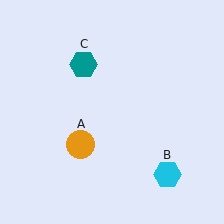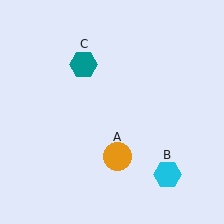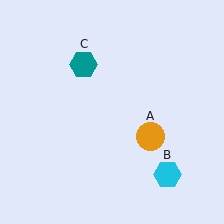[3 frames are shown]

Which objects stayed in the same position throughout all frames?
Cyan hexagon (object B) and teal hexagon (object C) remained stationary.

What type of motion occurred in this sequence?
The orange circle (object A) rotated counterclockwise around the center of the scene.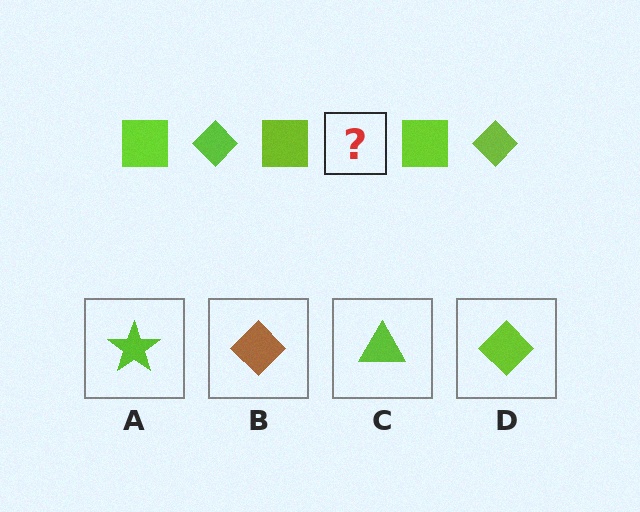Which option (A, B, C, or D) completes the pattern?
D.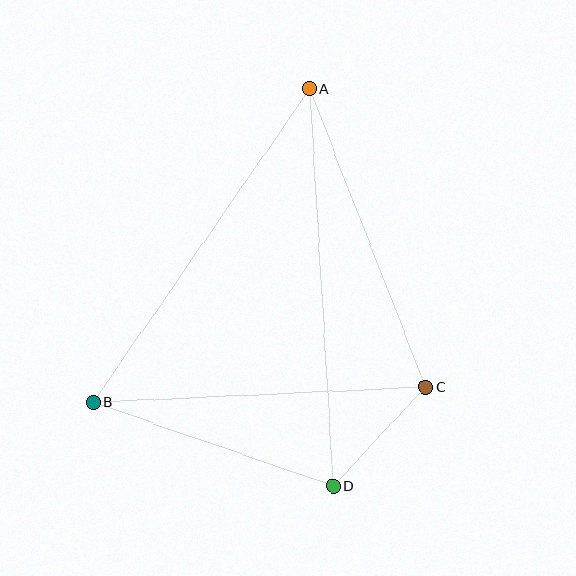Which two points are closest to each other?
Points C and D are closest to each other.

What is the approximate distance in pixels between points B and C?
The distance between B and C is approximately 333 pixels.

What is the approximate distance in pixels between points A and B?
The distance between A and B is approximately 381 pixels.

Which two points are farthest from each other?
Points A and D are farthest from each other.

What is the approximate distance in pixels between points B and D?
The distance between B and D is approximately 254 pixels.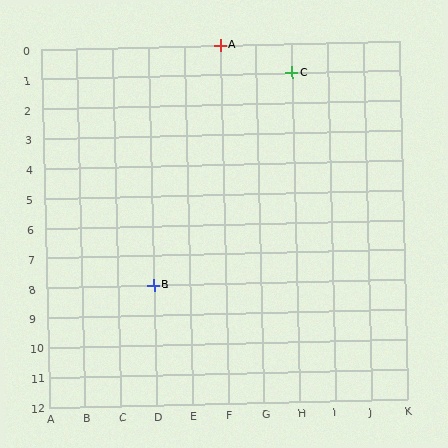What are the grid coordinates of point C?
Point C is at grid coordinates (H, 1).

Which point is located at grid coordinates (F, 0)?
Point A is at (F, 0).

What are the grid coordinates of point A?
Point A is at grid coordinates (F, 0).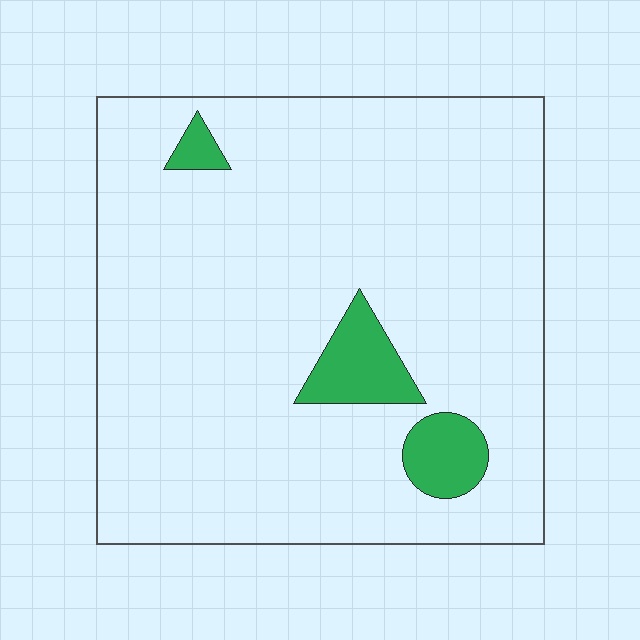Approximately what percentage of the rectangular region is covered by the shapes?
Approximately 10%.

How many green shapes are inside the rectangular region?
3.